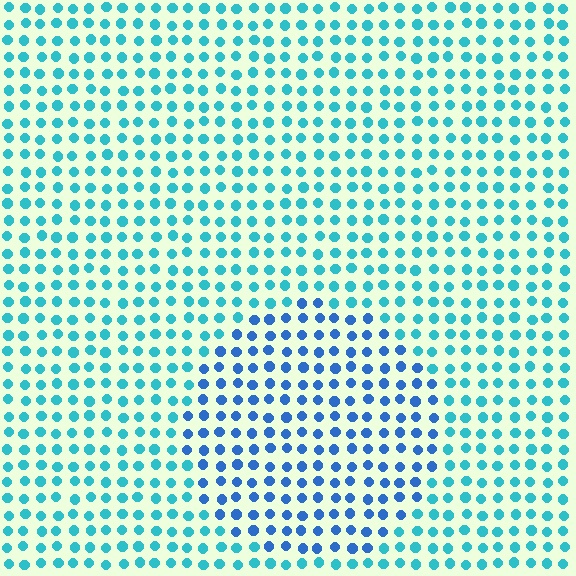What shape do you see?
I see a circle.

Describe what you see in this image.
The image is filled with small cyan elements in a uniform arrangement. A circle-shaped region is visible where the elements are tinted to a slightly different hue, forming a subtle color boundary.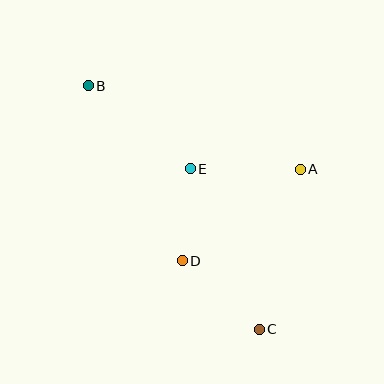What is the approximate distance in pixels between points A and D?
The distance between A and D is approximately 149 pixels.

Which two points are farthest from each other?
Points B and C are farthest from each other.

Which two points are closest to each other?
Points D and E are closest to each other.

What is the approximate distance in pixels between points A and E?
The distance between A and E is approximately 110 pixels.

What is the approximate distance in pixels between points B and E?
The distance between B and E is approximately 132 pixels.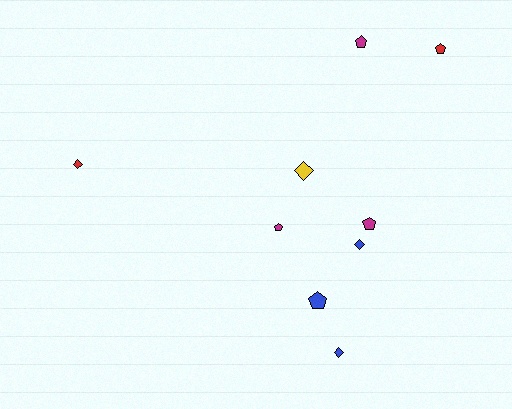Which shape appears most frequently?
Pentagon, with 5 objects.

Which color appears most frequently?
Blue, with 3 objects.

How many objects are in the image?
There are 9 objects.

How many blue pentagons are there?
There is 1 blue pentagon.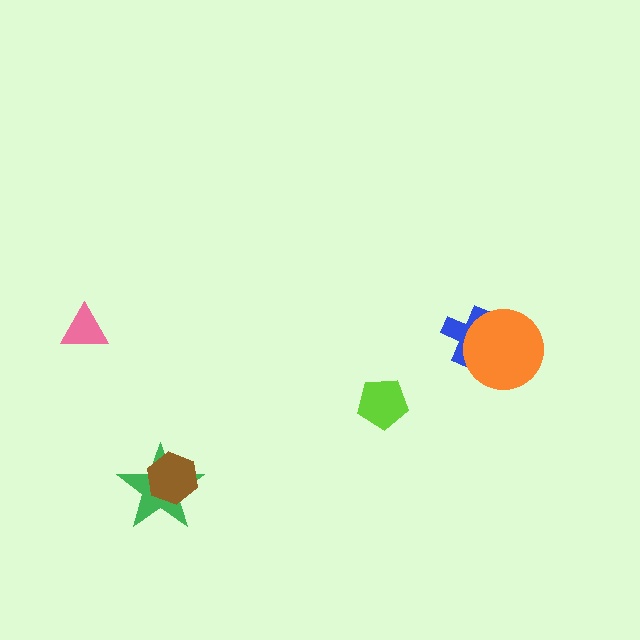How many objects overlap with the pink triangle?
0 objects overlap with the pink triangle.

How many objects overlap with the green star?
1 object overlaps with the green star.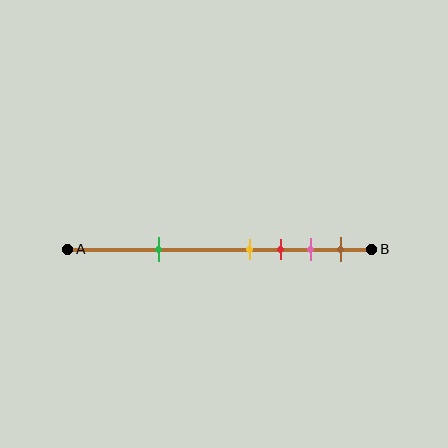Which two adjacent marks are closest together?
The yellow and red marks are the closest adjacent pair.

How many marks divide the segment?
There are 5 marks dividing the segment.